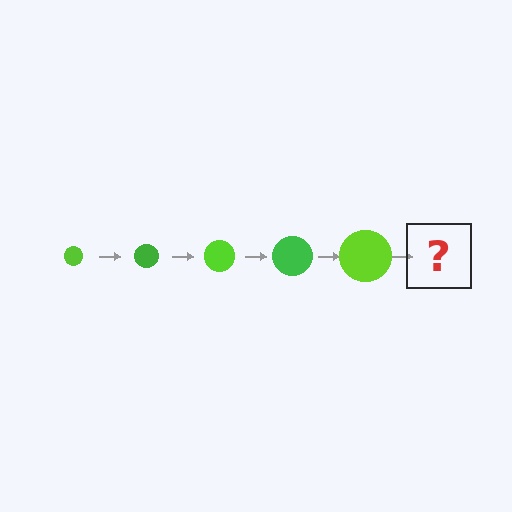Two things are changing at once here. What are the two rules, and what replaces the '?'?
The two rules are that the circle grows larger each step and the color cycles through lime and green. The '?' should be a green circle, larger than the previous one.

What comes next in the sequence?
The next element should be a green circle, larger than the previous one.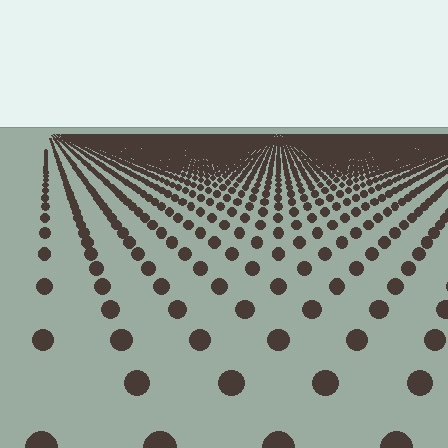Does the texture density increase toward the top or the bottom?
Density increases toward the top.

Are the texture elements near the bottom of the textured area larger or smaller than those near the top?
Larger. Near the bottom, elements are closer to the viewer and appear at a bigger on-screen size.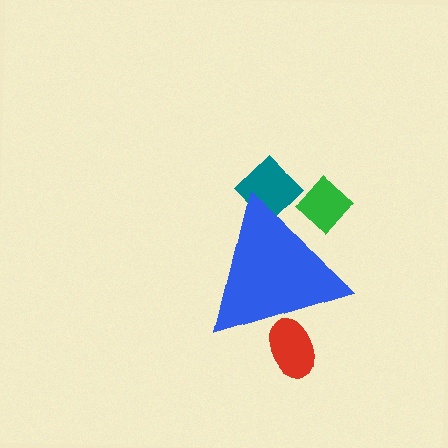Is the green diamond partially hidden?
Yes, the green diamond is partially hidden behind the blue triangle.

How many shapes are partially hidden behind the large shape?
3 shapes are partially hidden.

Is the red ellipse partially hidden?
Yes, the red ellipse is partially hidden behind the blue triangle.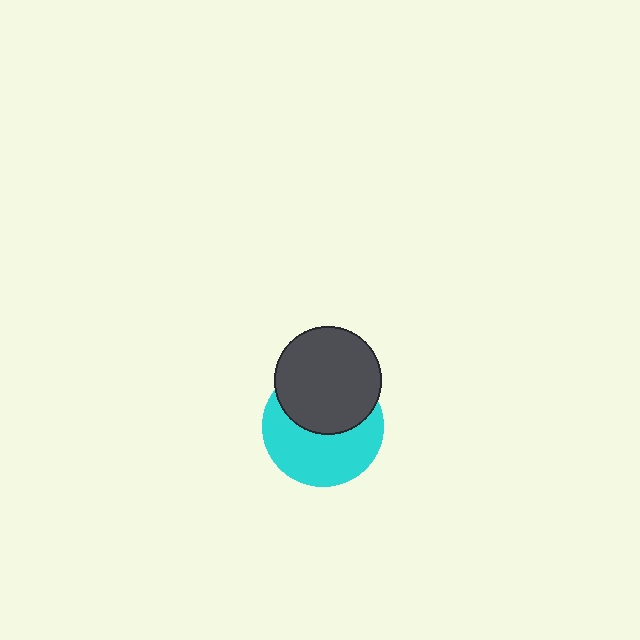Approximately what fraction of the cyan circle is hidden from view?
Roughly 45% of the cyan circle is hidden behind the dark gray circle.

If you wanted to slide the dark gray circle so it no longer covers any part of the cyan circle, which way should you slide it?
Slide it up — that is the most direct way to separate the two shapes.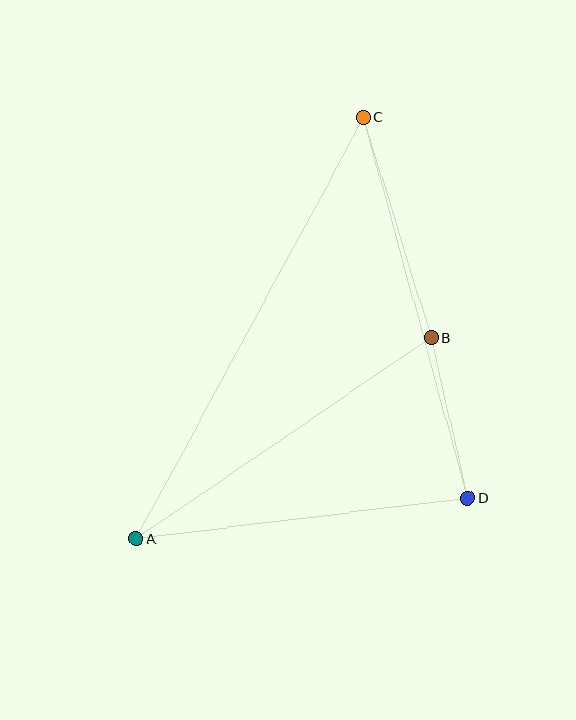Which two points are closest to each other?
Points B and D are closest to each other.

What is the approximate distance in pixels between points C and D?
The distance between C and D is approximately 394 pixels.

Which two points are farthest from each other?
Points A and C are farthest from each other.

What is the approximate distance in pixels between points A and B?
The distance between A and B is approximately 357 pixels.